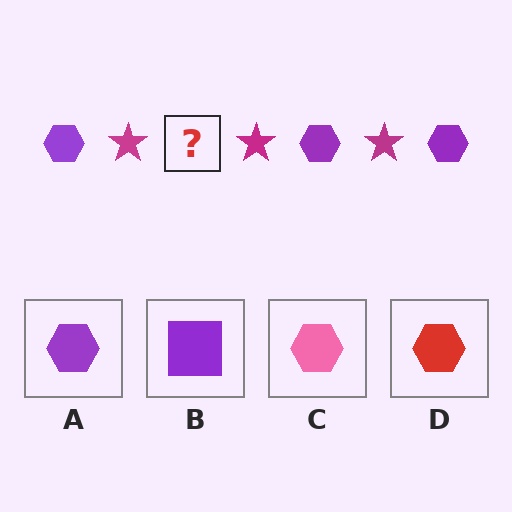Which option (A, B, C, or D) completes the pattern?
A.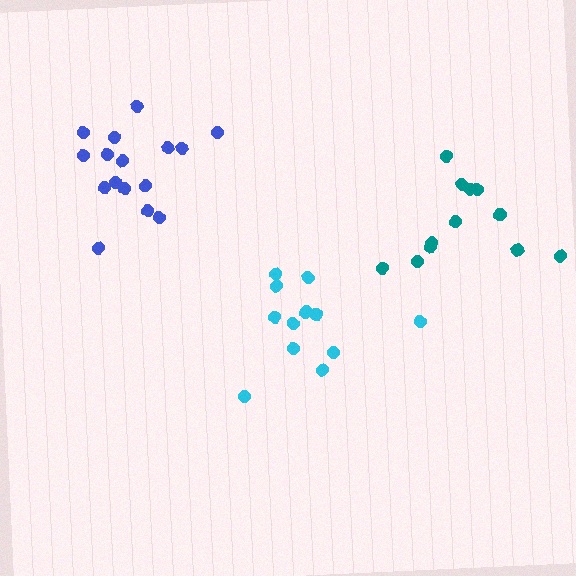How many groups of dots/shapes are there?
There are 3 groups.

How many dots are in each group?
Group 1: 13 dots, Group 2: 12 dots, Group 3: 16 dots (41 total).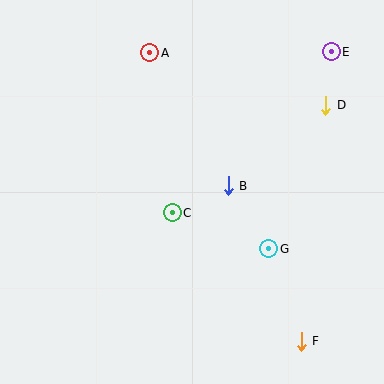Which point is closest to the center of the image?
Point C at (172, 213) is closest to the center.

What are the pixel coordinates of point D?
Point D is at (326, 105).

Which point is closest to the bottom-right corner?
Point F is closest to the bottom-right corner.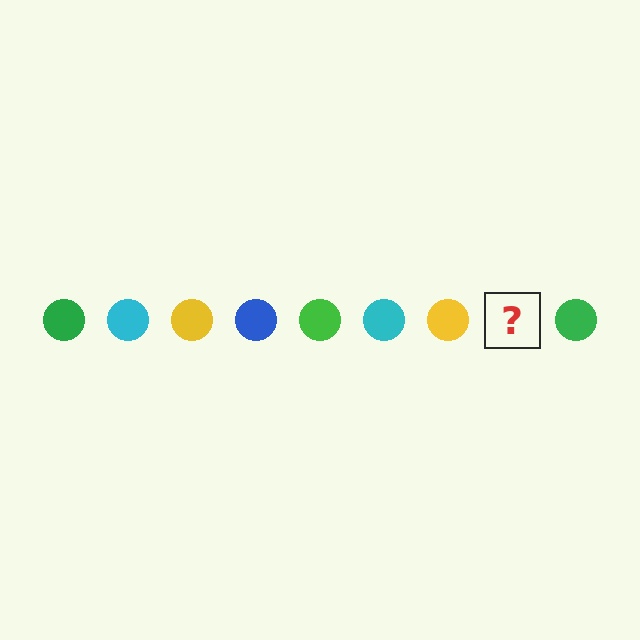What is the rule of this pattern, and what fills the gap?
The rule is that the pattern cycles through green, cyan, yellow, blue circles. The gap should be filled with a blue circle.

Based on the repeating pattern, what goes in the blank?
The blank should be a blue circle.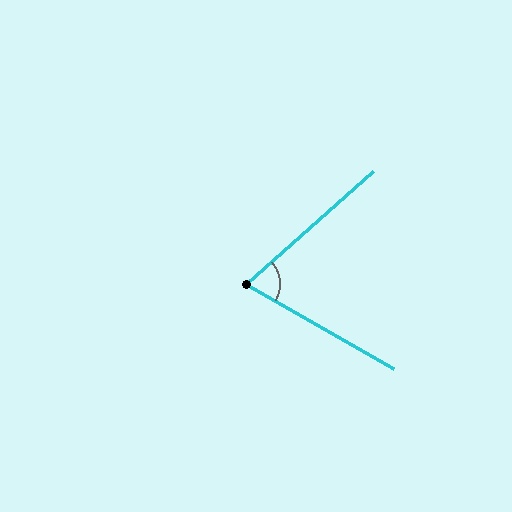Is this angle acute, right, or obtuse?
It is acute.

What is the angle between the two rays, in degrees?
Approximately 71 degrees.